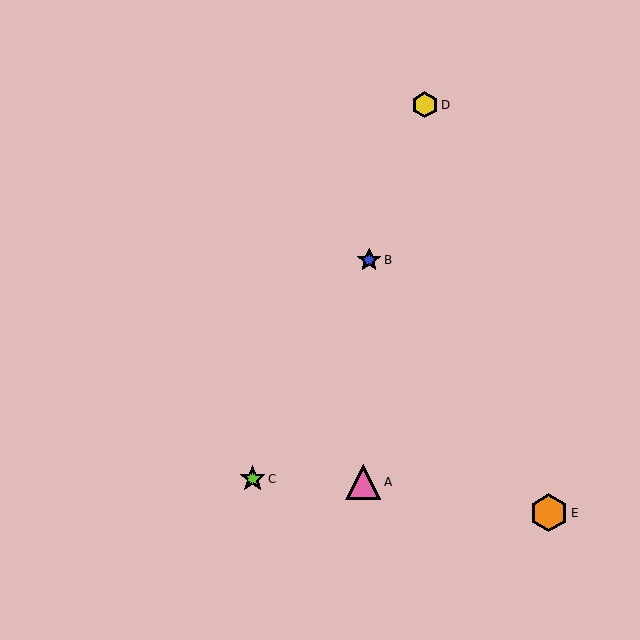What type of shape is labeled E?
Shape E is an orange hexagon.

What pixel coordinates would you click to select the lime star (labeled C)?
Click at (253, 479) to select the lime star C.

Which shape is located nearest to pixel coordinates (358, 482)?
The pink triangle (labeled A) at (363, 482) is nearest to that location.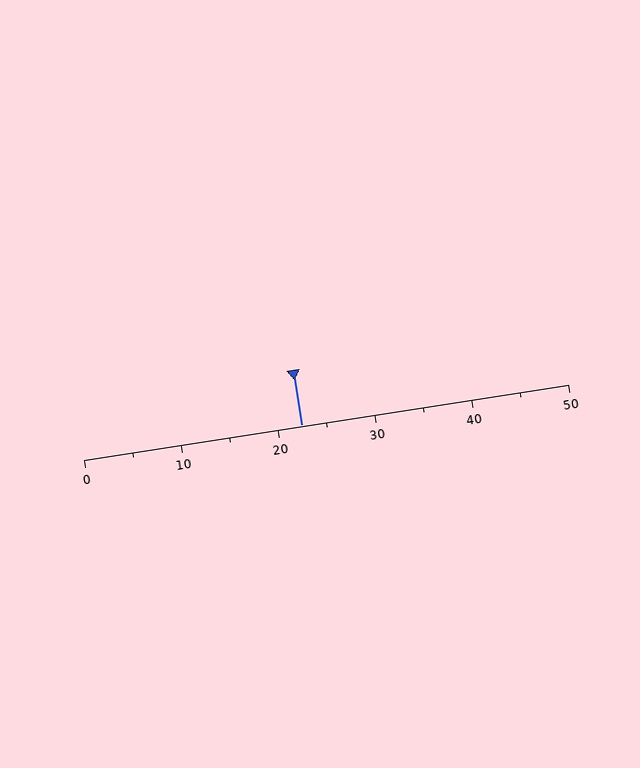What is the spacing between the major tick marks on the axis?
The major ticks are spaced 10 apart.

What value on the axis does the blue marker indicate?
The marker indicates approximately 22.5.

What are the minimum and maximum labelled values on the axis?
The axis runs from 0 to 50.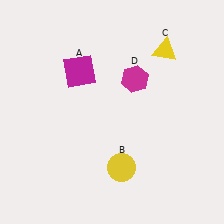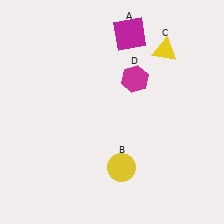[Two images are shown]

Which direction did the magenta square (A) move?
The magenta square (A) moved right.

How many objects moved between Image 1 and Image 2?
1 object moved between the two images.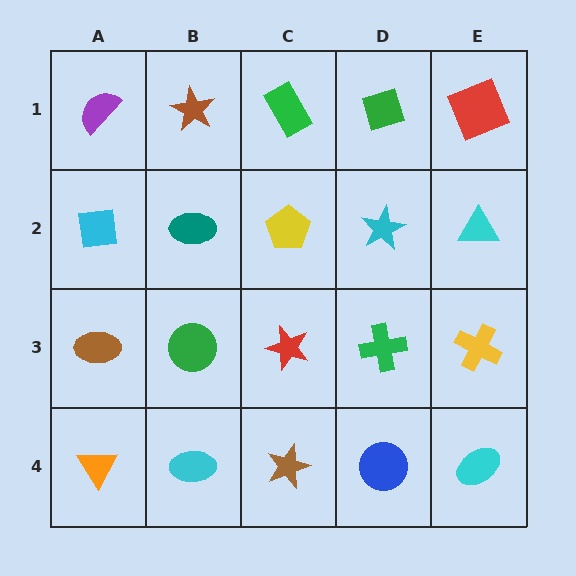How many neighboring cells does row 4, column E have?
2.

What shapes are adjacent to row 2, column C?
A green rectangle (row 1, column C), a red star (row 3, column C), a teal ellipse (row 2, column B), a cyan star (row 2, column D).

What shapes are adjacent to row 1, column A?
A cyan square (row 2, column A), a brown star (row 1, column B).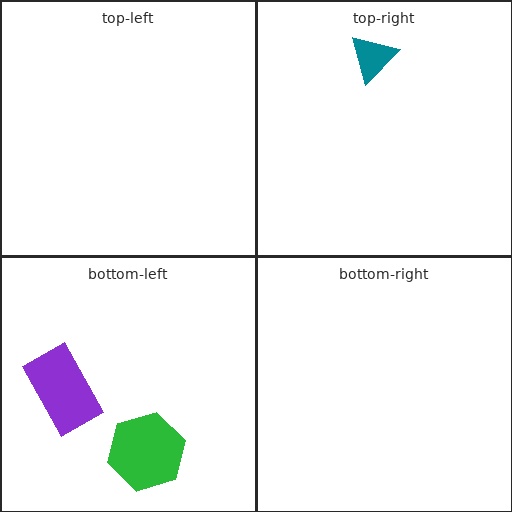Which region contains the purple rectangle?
The bottom-left region.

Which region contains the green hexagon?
The bottom-left region.